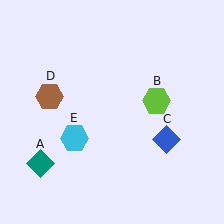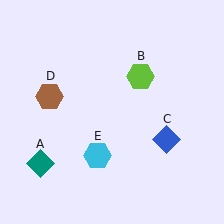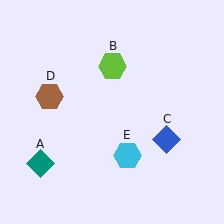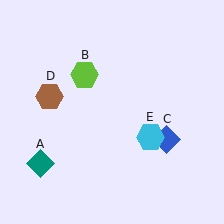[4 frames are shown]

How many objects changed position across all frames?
2 objects changed position: lime hexagon (object B), cyan hexagon (object E).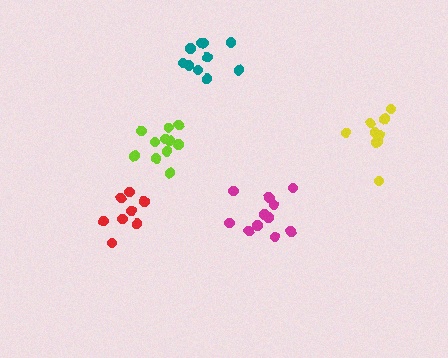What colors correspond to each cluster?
The clusters are colored: lime, teal, red, yellow, magenta.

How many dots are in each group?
Group 1: 11 dots, Group 2: 10 dots, Group 3: 8 dots, Group 4: 9 dots, Group 5: 11 dots (49 total).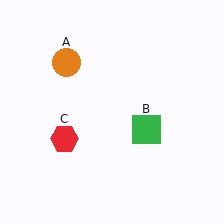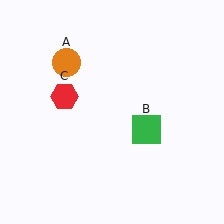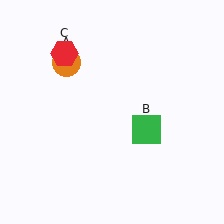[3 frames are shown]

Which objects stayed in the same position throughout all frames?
Orange circle (object A) and green square (object B) remained stationary.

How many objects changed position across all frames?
1 object changed position: red hexagon (object C).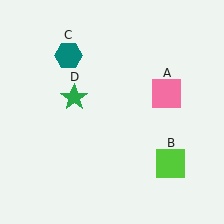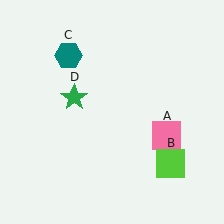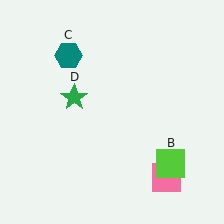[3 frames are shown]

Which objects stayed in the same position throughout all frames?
Lime square (object B) and teal hexagon (object C) and green star (object D) remained stationary.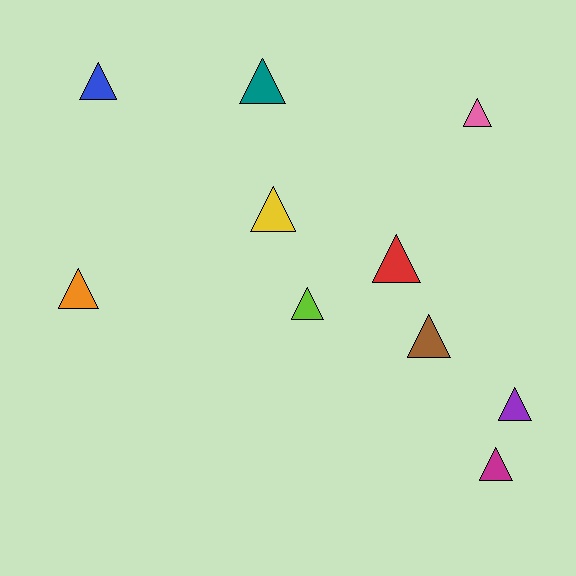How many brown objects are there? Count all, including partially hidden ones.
There is 1 brown object.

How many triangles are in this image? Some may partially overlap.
There are 10 triangles.